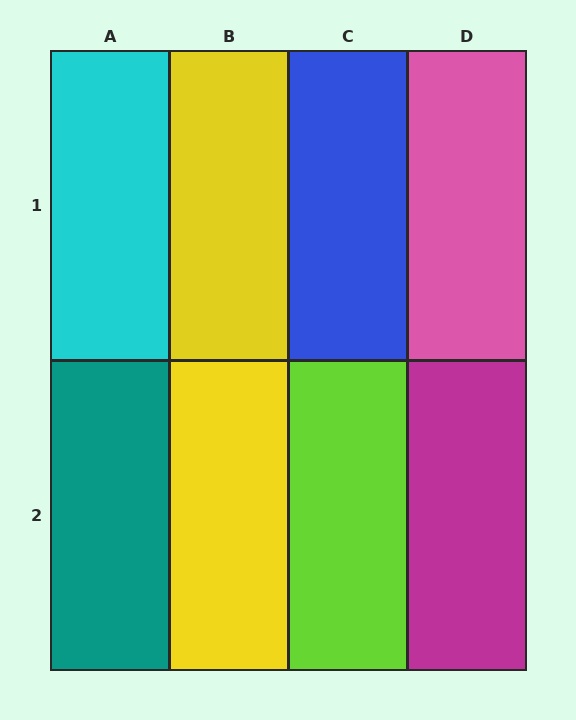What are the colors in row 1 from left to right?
Cyan, yellow, blue, pink.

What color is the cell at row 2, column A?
Teal.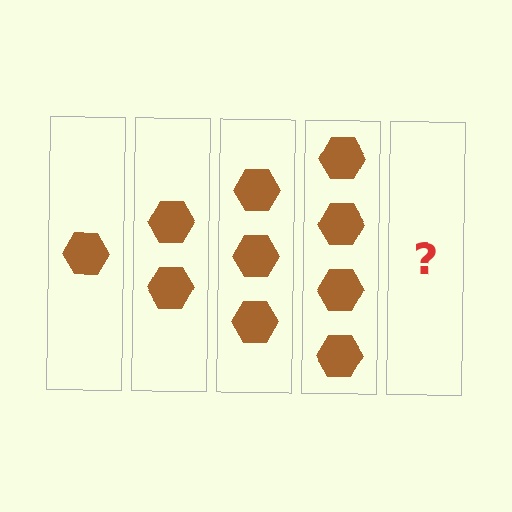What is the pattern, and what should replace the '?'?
The pattern is that each step adds one more hexagon. The '?' should be 5 hexagons.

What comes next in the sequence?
The next element should be 5 hexagons.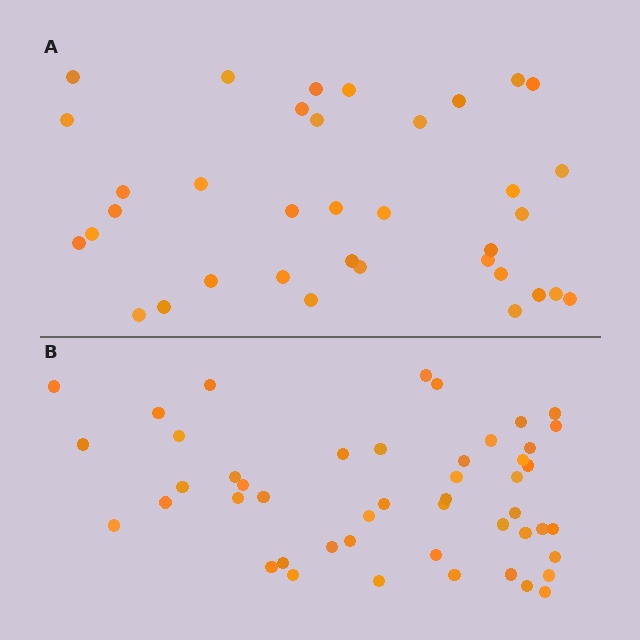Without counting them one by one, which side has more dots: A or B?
Region B (the bottom region) has more dots.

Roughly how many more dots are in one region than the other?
Region B has roughly 12 or so more dots than region A.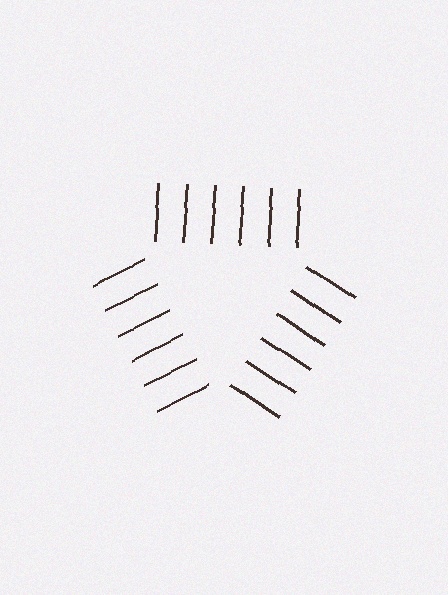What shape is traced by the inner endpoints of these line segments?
An illusory triangle — the line segments terminate on its edges but no continuous stroke is drawn.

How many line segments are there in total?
18 — 6 along each of the 3 edges.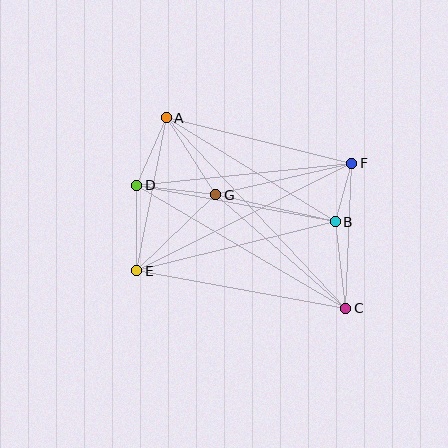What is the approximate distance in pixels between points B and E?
The distance between B and E is approximately 204 pixels.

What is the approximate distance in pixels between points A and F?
The distance between A and F is approximately 191 pixels.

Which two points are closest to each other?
Points B and F are closest to each other.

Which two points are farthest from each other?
Points A and C are farthest from each other.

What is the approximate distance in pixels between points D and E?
The distance between D and E is approximately 85 pixels.